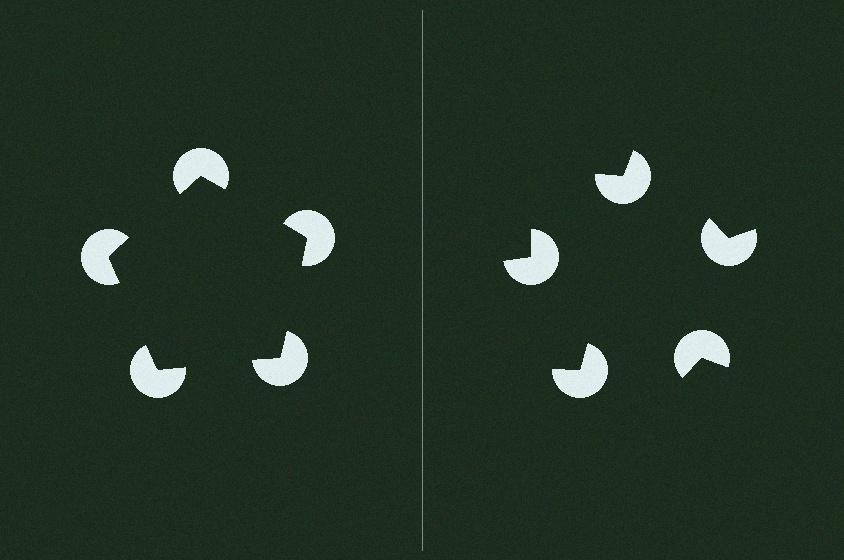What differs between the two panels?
The pac-man discs are positioned identically on both sides; only the wedge orientations differ. On the left they align to a pentagon; on the right they are misaligned.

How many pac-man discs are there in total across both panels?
10 — 5 on each side.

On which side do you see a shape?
An illusory pentagon appears on the left side. On the right side the wedge cuts are rotated, so no coherent shape forms.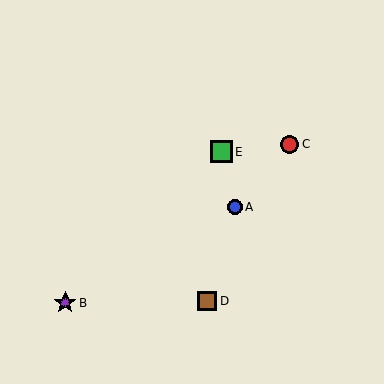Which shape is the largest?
The purple star (labeled B) is the largest.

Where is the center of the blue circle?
The center of the blue circle is at (235, 207).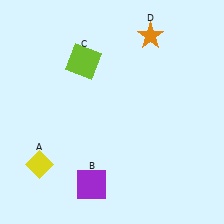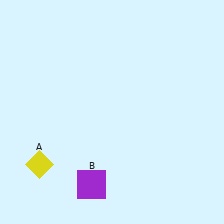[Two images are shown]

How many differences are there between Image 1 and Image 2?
There are 2 differences between the two images.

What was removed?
The lime square (C), the orange star (D) were removed in Image 2.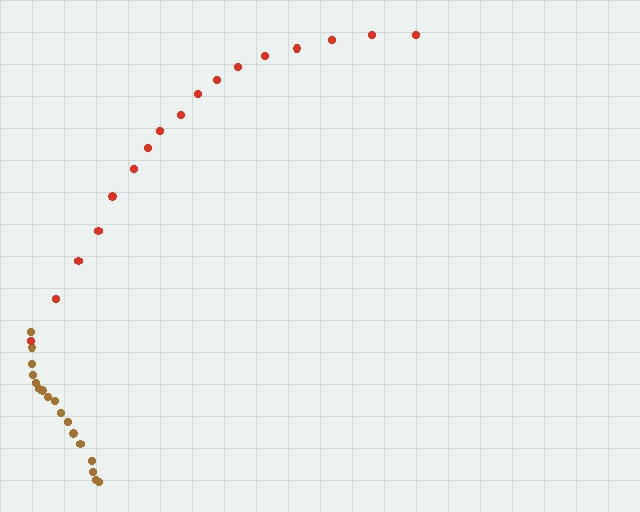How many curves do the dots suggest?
There are 2 distinct paths.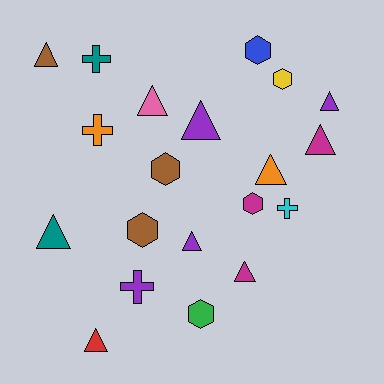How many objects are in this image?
There are 20 objects.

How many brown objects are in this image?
There are 3 brown objects.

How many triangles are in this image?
There are 10 triangles.